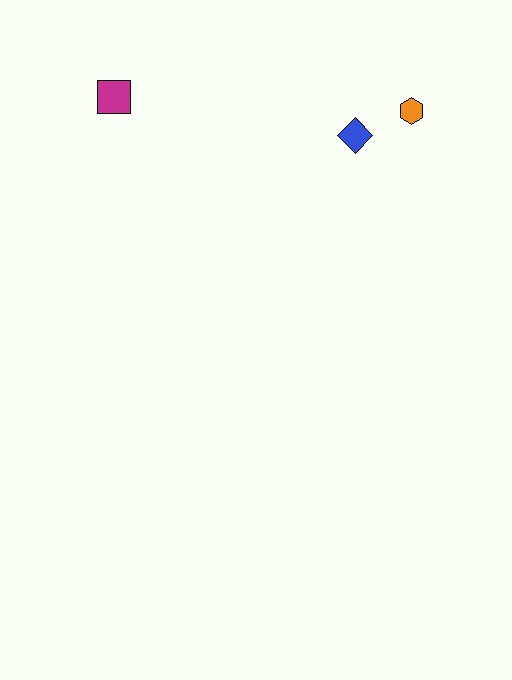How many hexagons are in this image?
There is 1 hexagon.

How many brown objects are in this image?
There are no brown objects.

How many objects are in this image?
There are 3 objects.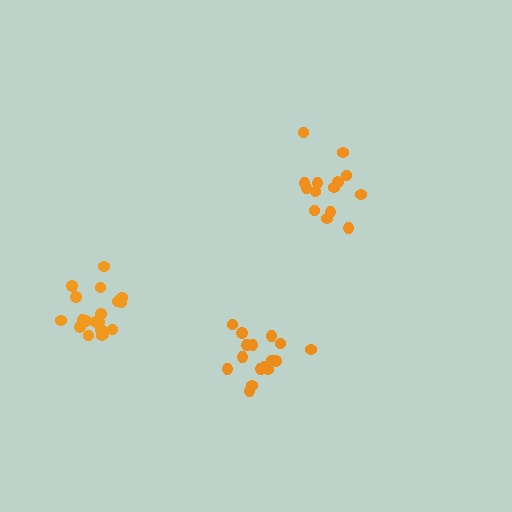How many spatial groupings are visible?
There are 3 spatial groupings.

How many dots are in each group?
Group 1: 19 dots, Group 2: 14 dots, Group 3: 16 dots (49 total).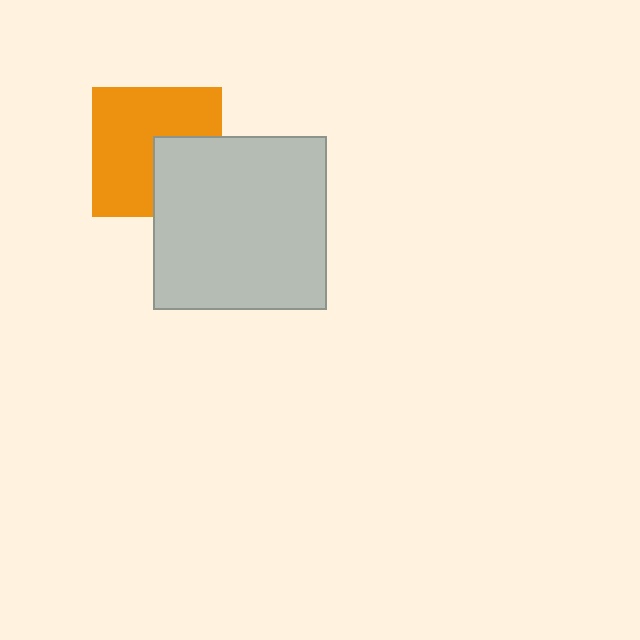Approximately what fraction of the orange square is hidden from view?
Roughly 33% of the orange square is hidden behind the light gray square.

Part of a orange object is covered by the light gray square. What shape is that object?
It is a square.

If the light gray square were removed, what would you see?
You would see the complete orange square.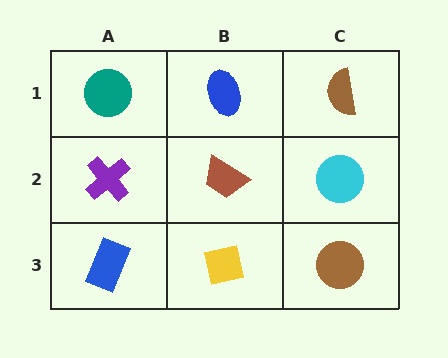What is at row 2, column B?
A brown trapezoid.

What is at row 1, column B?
A blue ellipse.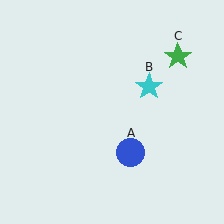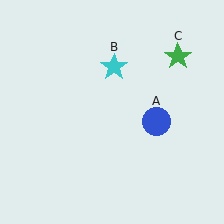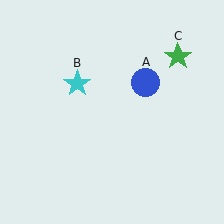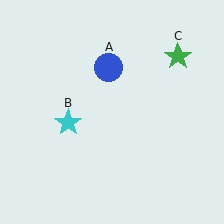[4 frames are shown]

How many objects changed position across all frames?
2 objects changed position: blue circle (object A), cyan star (object B).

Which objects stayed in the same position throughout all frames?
Green star (object C) remained stationary.